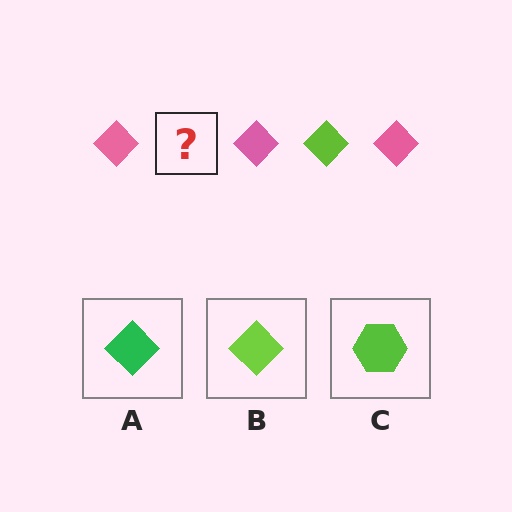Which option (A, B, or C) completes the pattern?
B.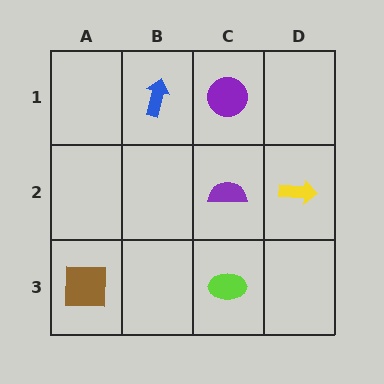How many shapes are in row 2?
2 shapes.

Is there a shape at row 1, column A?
No, that cell is empty.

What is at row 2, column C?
A purple semicircle.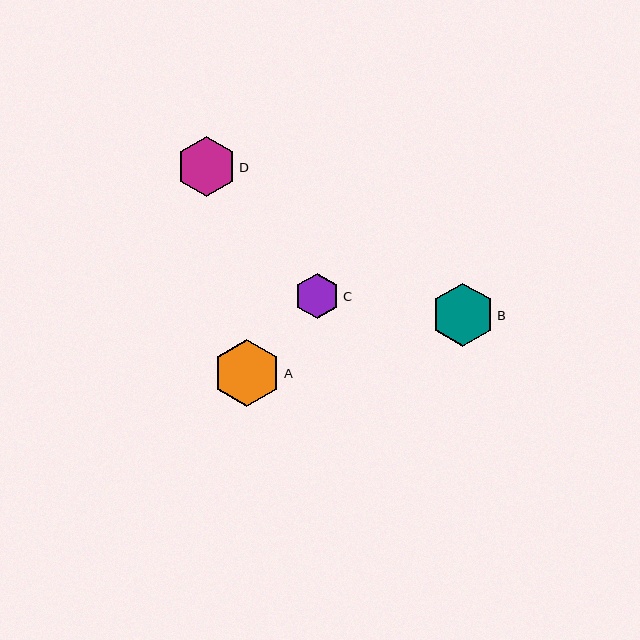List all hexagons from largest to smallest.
From largest to smallest: A, B, D, C.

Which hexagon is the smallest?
Hexagon C is the smallest with a size of approximately 45 pixels.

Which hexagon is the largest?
Hexagon A is the largest with a size of approximately 67 pixels.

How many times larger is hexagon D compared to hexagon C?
Hexagon D is approximately 1.3 times the size of hexagon C.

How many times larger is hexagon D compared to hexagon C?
Hexagon D is approximately 1.3 times the size of hexagon C.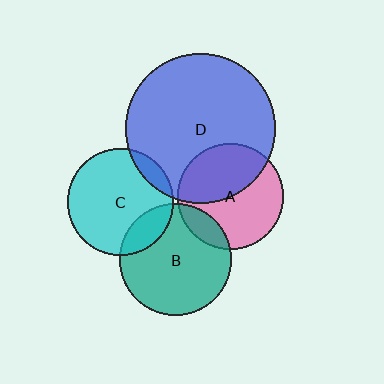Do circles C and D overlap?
Yes.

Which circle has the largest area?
Circle D (blue).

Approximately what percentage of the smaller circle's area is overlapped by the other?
Approximately 10%.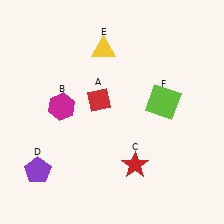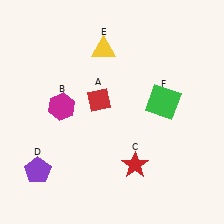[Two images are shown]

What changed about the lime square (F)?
In Image 1, F is lime. In Image 2, it changed to green.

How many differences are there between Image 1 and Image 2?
There is 1 difference between the two images.